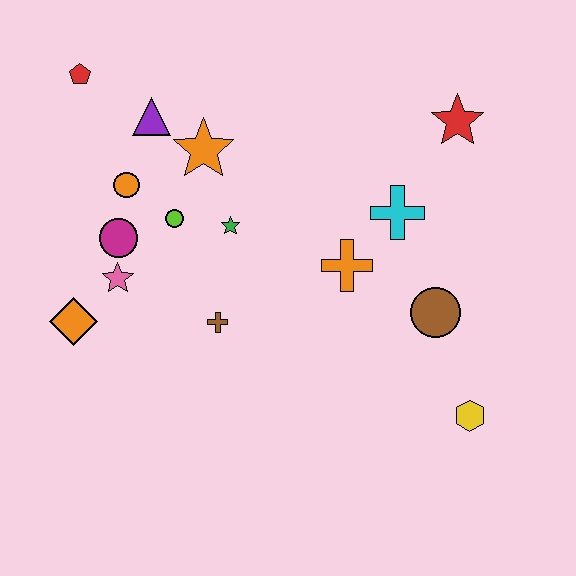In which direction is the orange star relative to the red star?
The orange star is to the left of the red star.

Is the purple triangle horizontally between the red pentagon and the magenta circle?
No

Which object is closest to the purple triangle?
The orange star is closest to the purple triangle.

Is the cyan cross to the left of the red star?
Yes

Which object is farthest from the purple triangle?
The yellow hexagon is farthest from the purple triangle.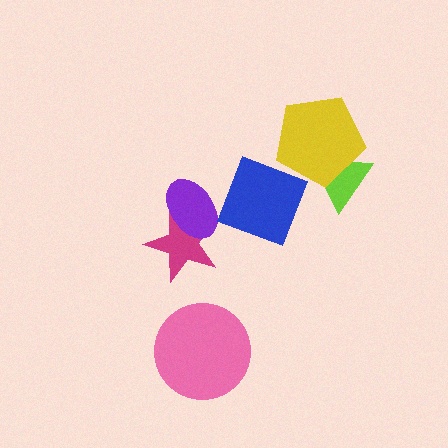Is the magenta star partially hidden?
Yes, it is partially covered by another shape.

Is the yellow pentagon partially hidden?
No, no other shape covers it.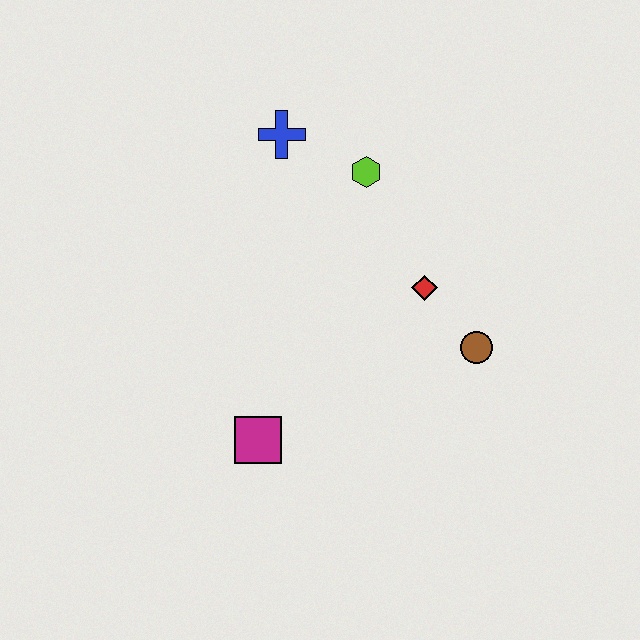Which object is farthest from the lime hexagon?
The magenta square is farthest from the lime hexagon.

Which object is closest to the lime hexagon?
The blue cross is closest to the lime hexagon.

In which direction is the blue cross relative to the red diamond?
The blue cross is above the red diamond.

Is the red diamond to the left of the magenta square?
No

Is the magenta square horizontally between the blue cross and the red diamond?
No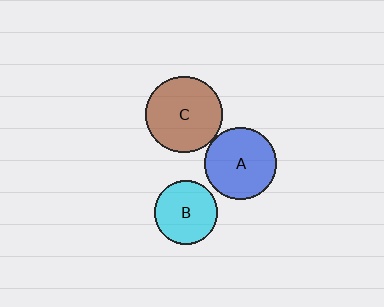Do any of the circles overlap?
No, none of the circles overlap.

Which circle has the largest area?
Circle C (brown).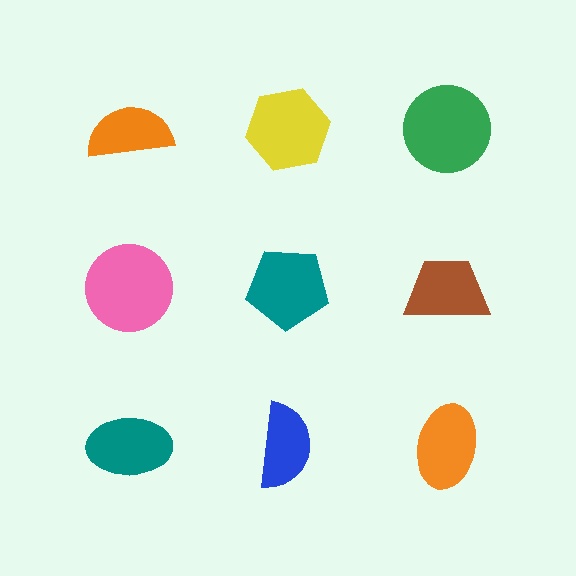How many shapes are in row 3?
3 shapes.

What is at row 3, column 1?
A teal ellipse.